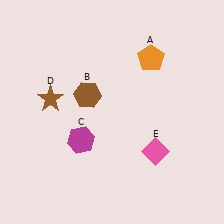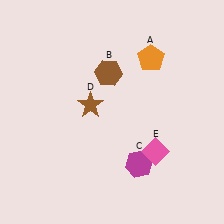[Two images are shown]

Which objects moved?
The objects that moved are: the brown hexagon (B), the magenta hexagon (C), the brown star (D).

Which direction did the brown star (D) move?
The brown star (D) moved right.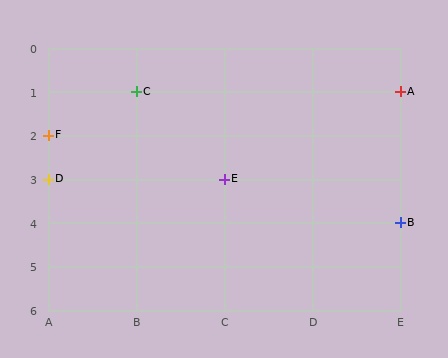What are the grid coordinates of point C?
Point C is at grid coordinates (B, 1).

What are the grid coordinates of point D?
Point D is at grid coordinates (A, 3).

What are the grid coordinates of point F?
Point F is at grid coordinates (A, 2).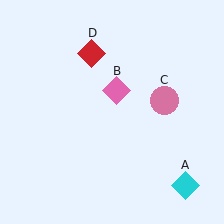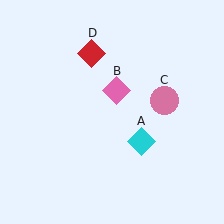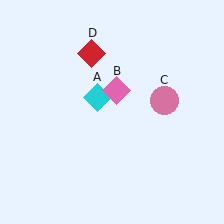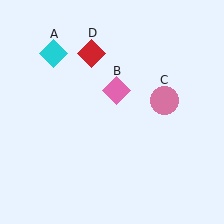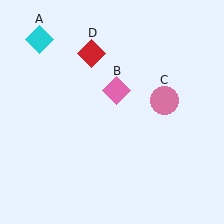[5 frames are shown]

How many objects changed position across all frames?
1 object changed position: cyan diamond (object A).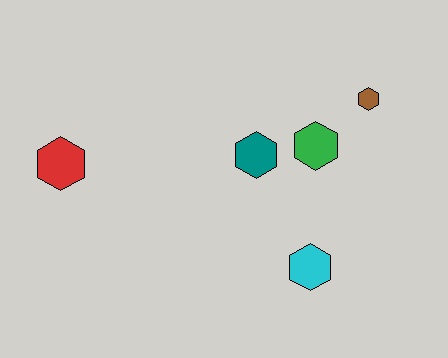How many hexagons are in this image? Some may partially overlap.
There are 5 hexagons.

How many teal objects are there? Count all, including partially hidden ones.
There is 1 teal object.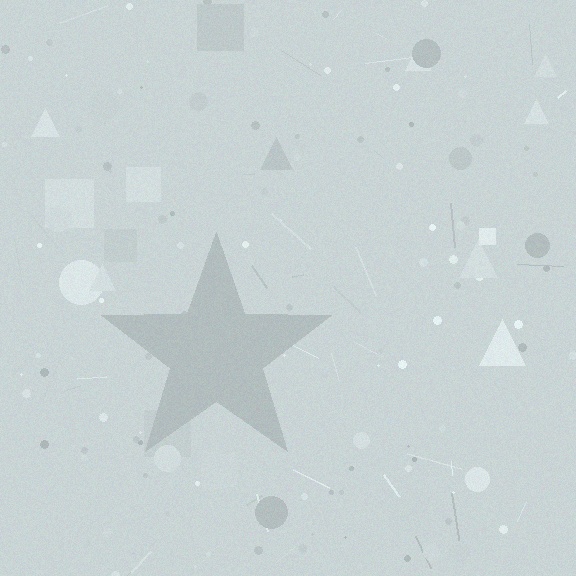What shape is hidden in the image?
A star is hidden in the image.